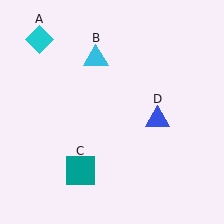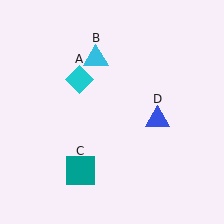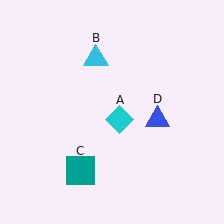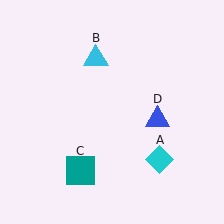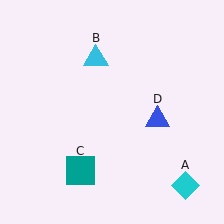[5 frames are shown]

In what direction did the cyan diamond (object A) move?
The cyan diamond (object A) moved down and to the right.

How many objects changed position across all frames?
1 object changed position: cyan diamond (object A).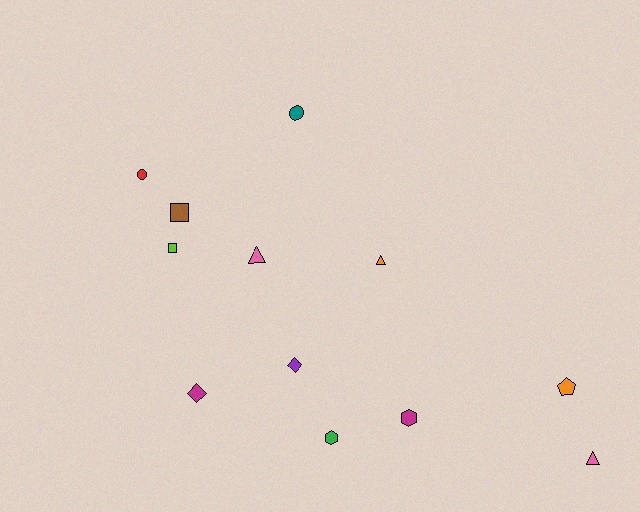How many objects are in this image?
There are 12 objects.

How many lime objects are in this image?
There is 1 lime object.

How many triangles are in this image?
There are 3 triangles.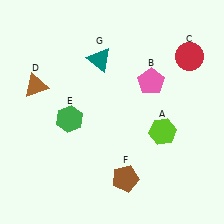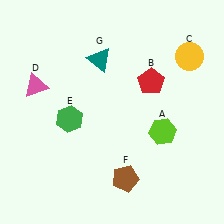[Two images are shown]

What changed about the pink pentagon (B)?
In Image 1, B is pink. In Image 2, it changed to red.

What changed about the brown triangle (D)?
In Image 1, D is brown. In Image 2, it changed to pink.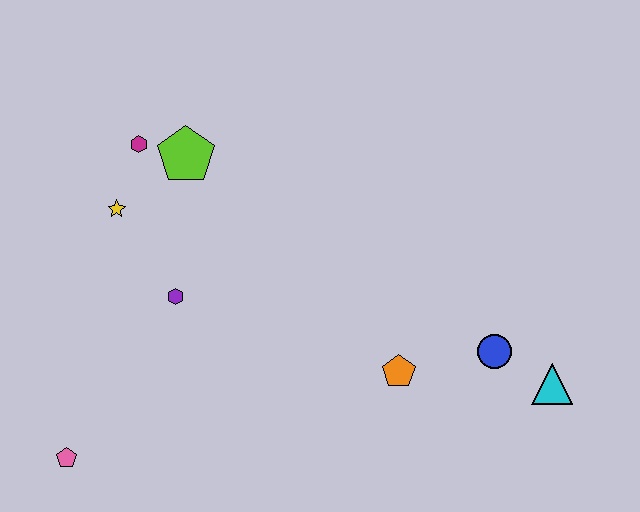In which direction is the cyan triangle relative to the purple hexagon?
The cyan triangle is to the right of the purple hexagon.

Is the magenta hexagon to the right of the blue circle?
No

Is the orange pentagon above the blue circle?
No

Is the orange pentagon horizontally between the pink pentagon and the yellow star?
No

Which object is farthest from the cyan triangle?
The pink pentagon is farthest from the cyan triangle.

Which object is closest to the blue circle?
The cyan triangle is closest to the blue circle.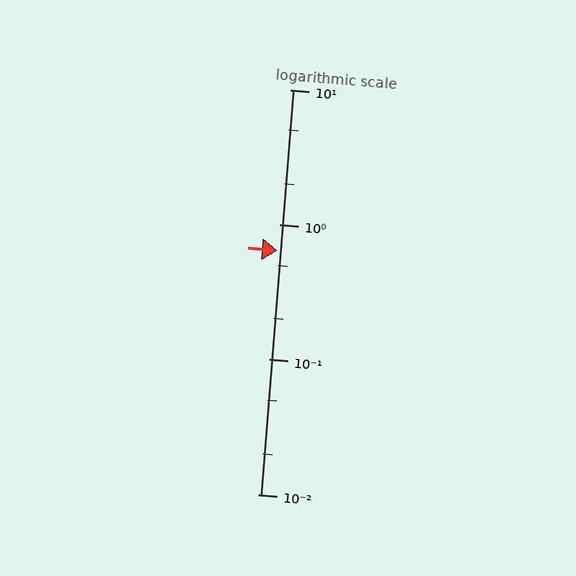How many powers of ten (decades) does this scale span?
The scale spans 3 decades, from 0.01 to 10.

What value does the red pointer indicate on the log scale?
The pointer indicates approximately 0.64.